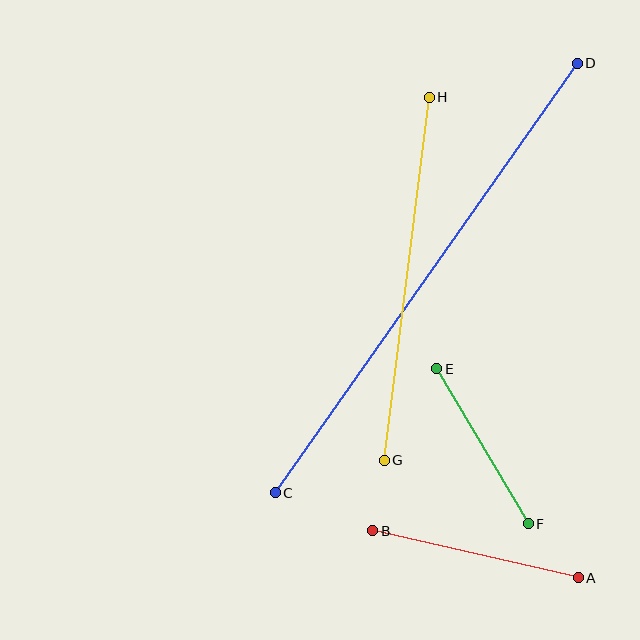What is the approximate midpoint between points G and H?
The midpoint is at approximately (407, 279) pixels.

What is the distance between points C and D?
The distance is approximately 525 pixels.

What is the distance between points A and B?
The distance is approximately 211 pixels.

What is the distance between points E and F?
The distance is approximately 180 pixels.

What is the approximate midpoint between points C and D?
The midpoint is at approximately (426, 278) pixels.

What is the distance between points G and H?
The distance is approximately 366 pixels.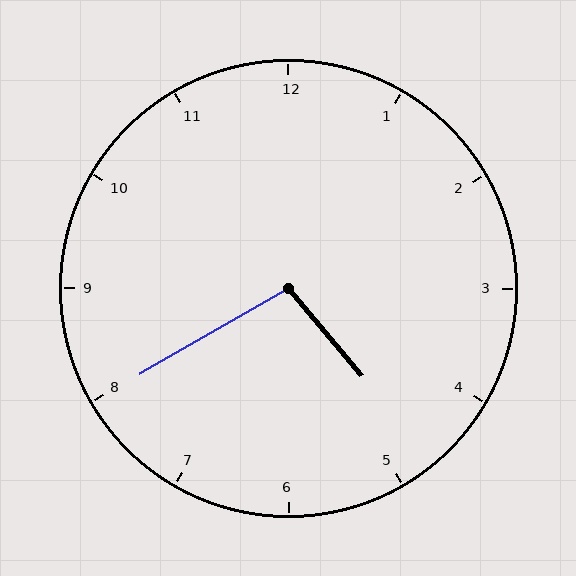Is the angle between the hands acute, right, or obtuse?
It is obtuse.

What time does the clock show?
4:40.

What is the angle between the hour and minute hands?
Approximately 100 degrees.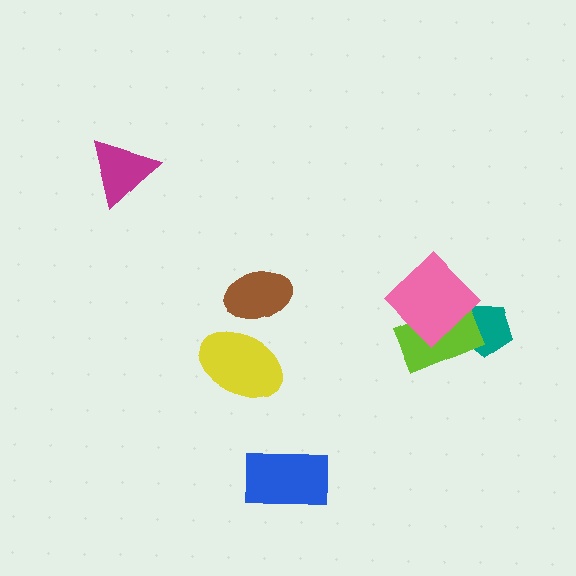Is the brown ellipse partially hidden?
Yes, it is partially covered by another shape.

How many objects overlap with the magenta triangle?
0 objects overlap with the magenta triangle.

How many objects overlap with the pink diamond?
2 objects overlap with the pink diamond.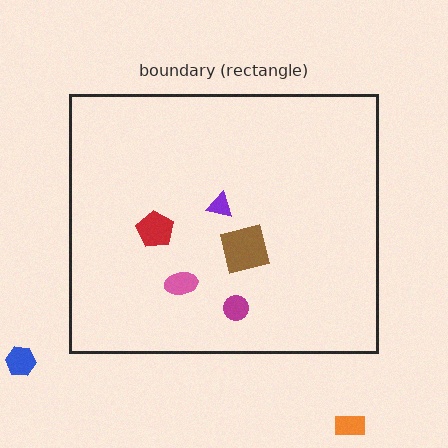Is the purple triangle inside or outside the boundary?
Inside.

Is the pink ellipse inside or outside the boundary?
Inside.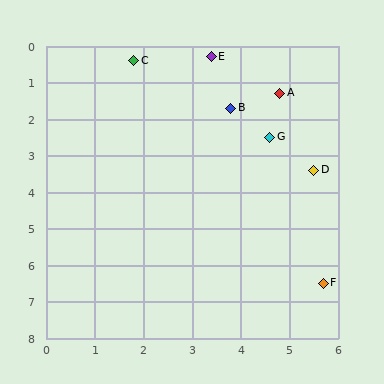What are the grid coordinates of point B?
Point B is at approximately (3.8, 1.7).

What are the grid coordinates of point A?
Point A is at approximately (4.8, 1.3).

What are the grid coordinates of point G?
Point G is at approximately (4.6, 2.5).